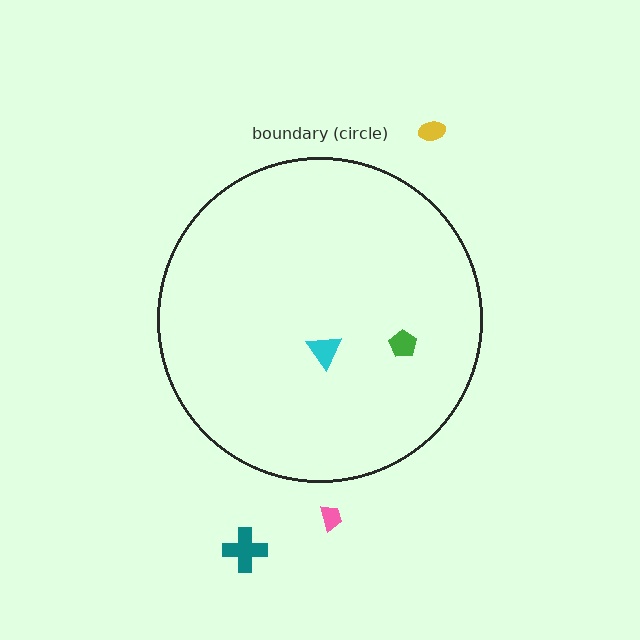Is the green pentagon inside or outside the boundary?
Inside.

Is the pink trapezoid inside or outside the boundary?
Outside.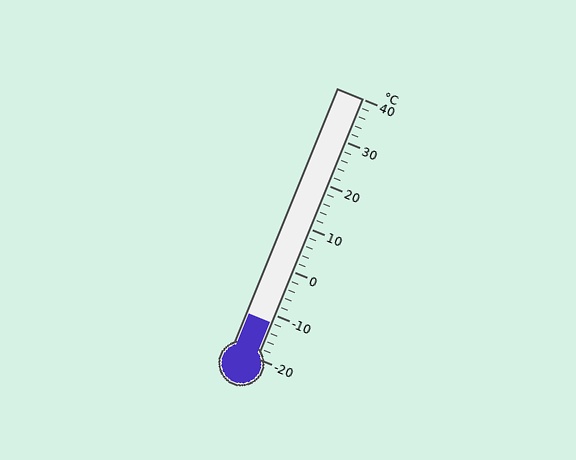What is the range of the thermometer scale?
The thermometer scale ranges from -20°C to 40°C.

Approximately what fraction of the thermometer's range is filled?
The thermometer is filled to approximately 15% of its range.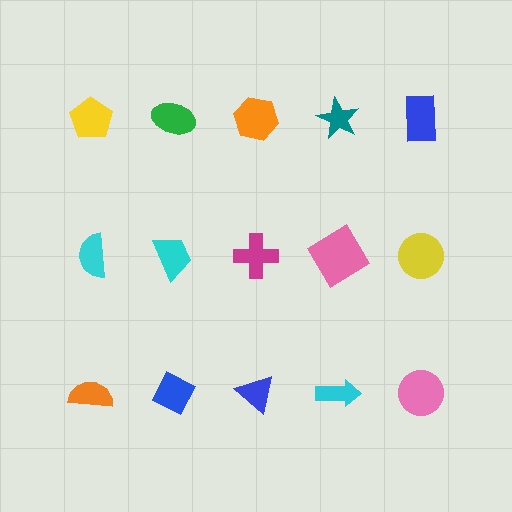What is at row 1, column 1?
A yellow pentagon.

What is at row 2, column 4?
A pink diamond.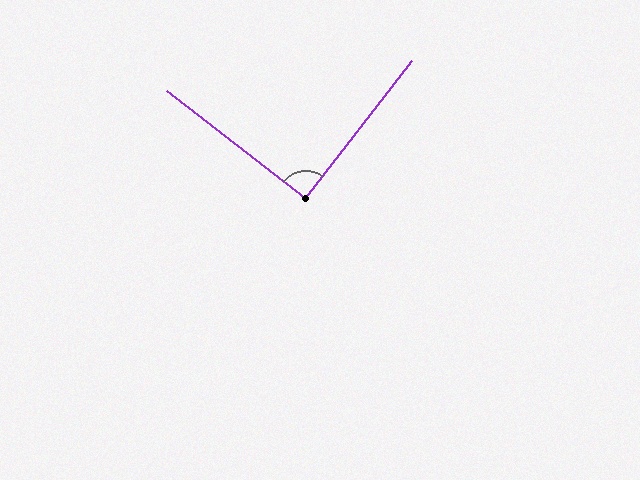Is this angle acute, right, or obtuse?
It is approximately a right angle.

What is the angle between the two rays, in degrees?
Approximately 90 degrees.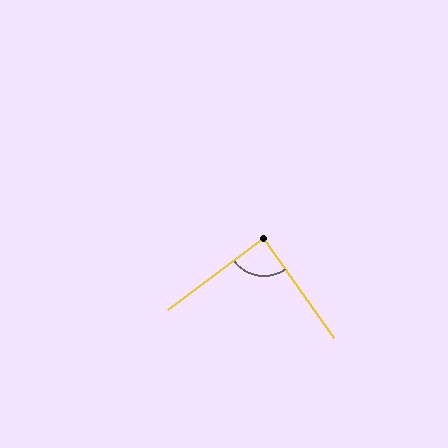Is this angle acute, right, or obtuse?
It is approximately a right angle.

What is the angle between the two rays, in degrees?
Approximately 89 degrees.